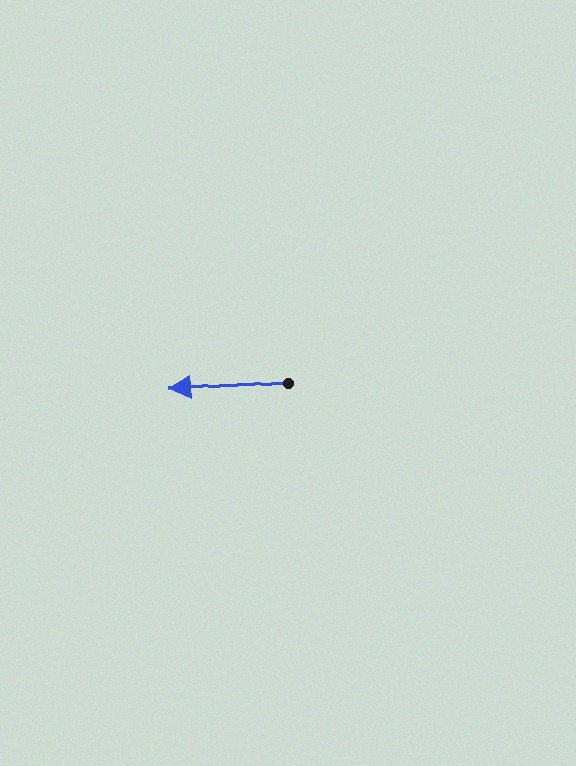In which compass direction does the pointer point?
West.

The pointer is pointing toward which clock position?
Roughly 9 o'clock.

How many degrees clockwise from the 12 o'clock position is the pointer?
Approximately 266 degrees.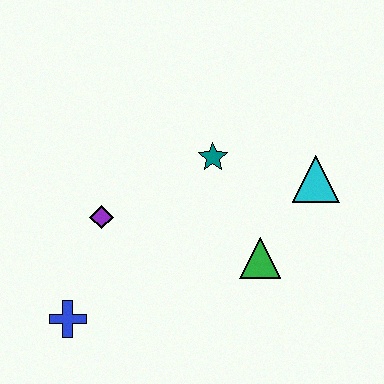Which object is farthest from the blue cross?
The cyan triangle is farthest from the blue cross.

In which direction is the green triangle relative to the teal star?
The green triangle is below the teal star.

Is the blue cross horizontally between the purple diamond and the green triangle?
No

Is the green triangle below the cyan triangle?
Yes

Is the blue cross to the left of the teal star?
Yes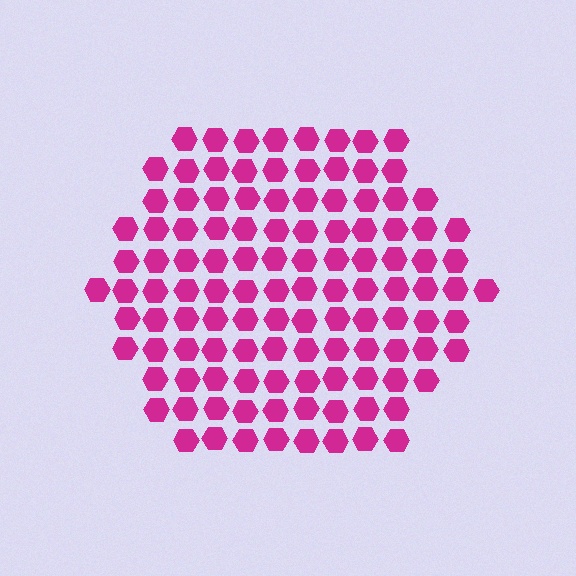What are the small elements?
The small elements are hexagons.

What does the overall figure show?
The overall figure shows a hexagon.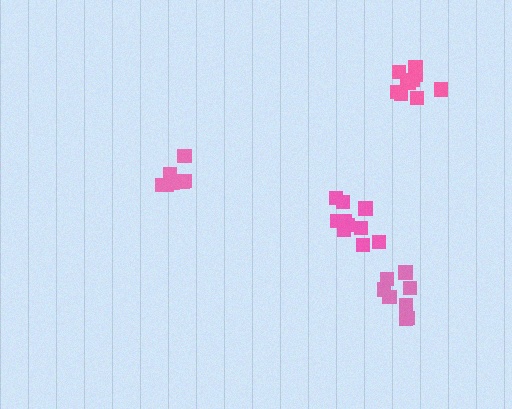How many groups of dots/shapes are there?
There are 4 groups.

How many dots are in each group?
Group 1: 11 dots, Group 2: 8 dots, Group 3: 7 dots, Group 4: 10 dots (36 total).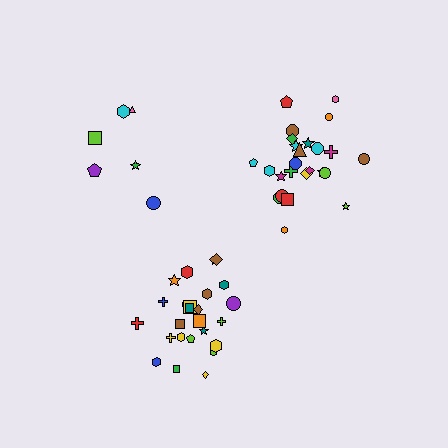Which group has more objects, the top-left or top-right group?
The top-right group.